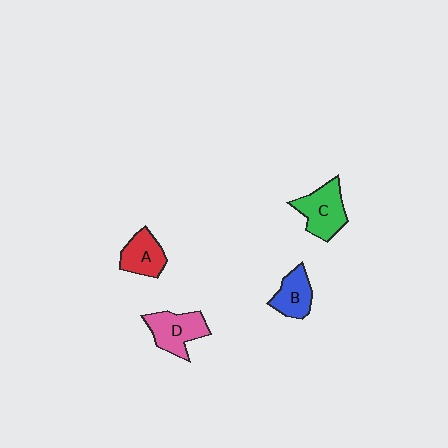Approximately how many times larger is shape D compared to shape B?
Approximately 1.3 times.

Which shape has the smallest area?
Shape B (blue).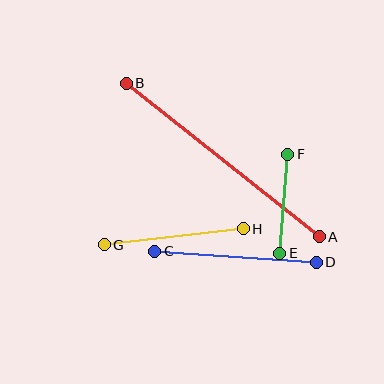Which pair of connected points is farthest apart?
Points A and B are farthest apart.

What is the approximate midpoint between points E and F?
The midpoint is at approximately (284, 204) pixels.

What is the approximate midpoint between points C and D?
The midpoint is at approximately (236, 257) pixels.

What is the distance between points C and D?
The distance is approximately 162 pixels.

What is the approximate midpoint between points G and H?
The midpoint is at approximately (174, 237) pixels.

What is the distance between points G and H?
The distance is approximately 140 pixels.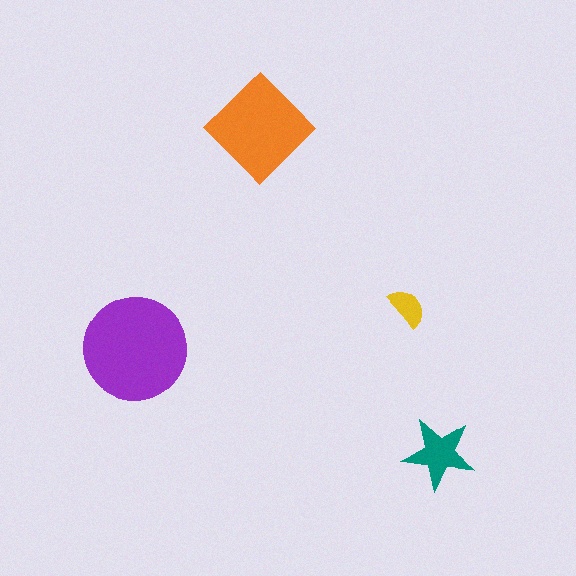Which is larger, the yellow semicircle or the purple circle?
The purple circle.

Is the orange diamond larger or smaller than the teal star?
Larger.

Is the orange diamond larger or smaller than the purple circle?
Smaller.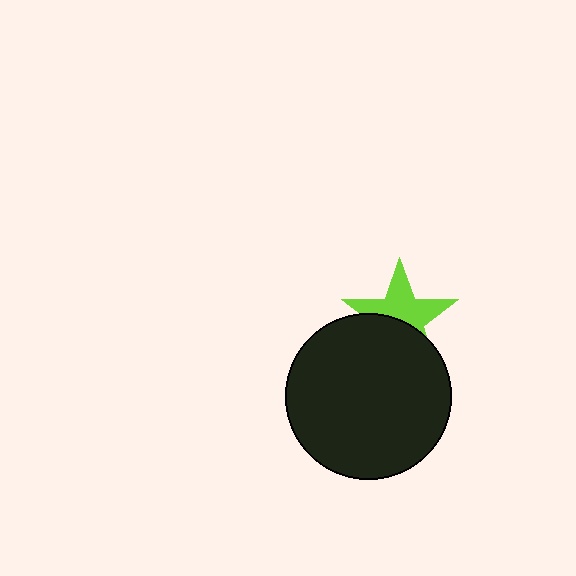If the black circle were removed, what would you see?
You would see the complete lime star.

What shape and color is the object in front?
The object in front is a black circle.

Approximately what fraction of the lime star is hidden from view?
Roughly 44% of the lime star is hidden behind the black circle.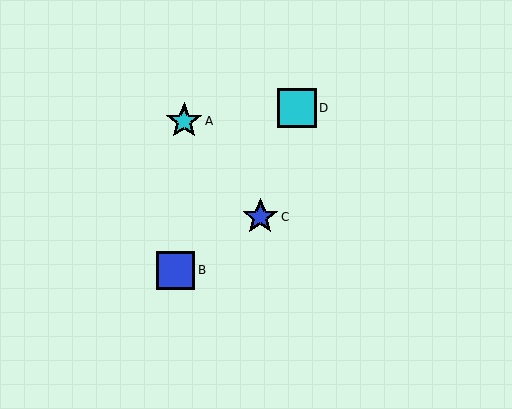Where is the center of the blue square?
The center of the blue square is at (176, 270).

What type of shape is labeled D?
Shape D is a cyan square.